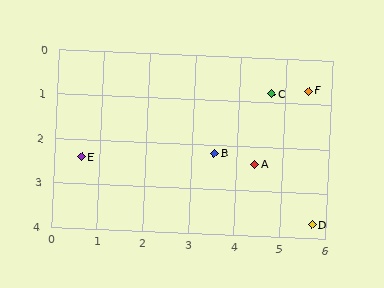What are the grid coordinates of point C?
Point C is at approximately (4.7, 0.8).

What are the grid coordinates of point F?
Point F is at approximately (5.5, 0.7).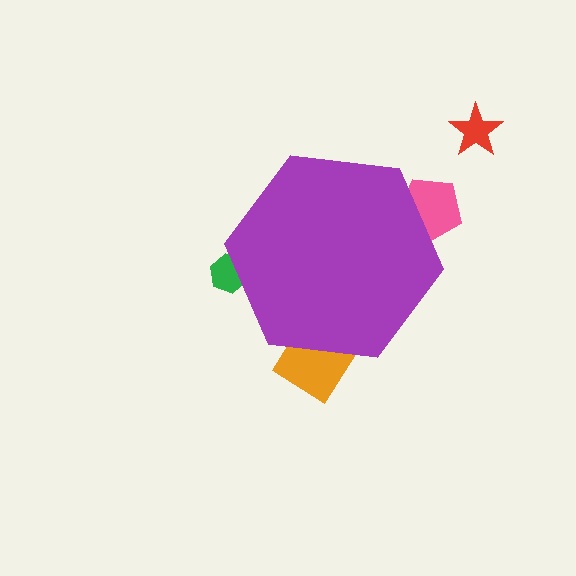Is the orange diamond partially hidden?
Yes, the orange diamond is partially hidden behind the purple hexagon.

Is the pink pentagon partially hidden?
Yes, the pink pentagon is partially hidden behind the purple hexagon.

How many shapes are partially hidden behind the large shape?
3 shapes are partially hidden.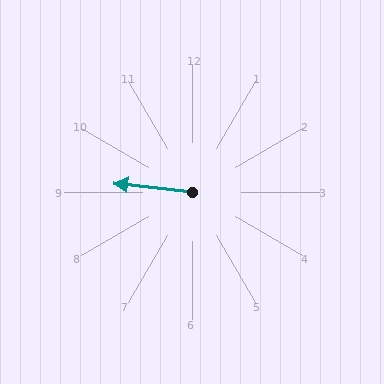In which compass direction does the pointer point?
West.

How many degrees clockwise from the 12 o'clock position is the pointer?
Approximately 276 degrees.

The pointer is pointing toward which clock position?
Roughly 9 o'clock.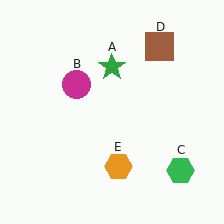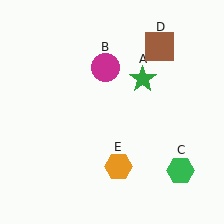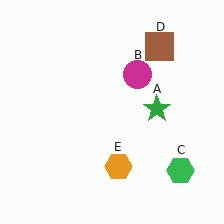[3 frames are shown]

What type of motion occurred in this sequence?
The green star (object A), magenta circle (object B) rotated clockwise around the center of the scene.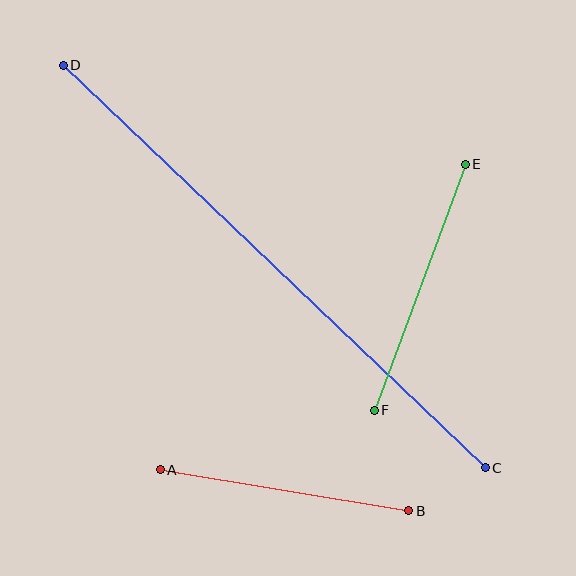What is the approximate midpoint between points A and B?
The midpoint is at approximately (285, 490) pixels.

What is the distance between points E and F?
The distance is approximately 263 pixels.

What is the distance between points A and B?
The distance is approximately 252 pixels.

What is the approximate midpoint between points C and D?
The midpoint is at approximately (274, 266) pixels.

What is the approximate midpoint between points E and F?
The midpoint is at approximately (420, 287) pixels.